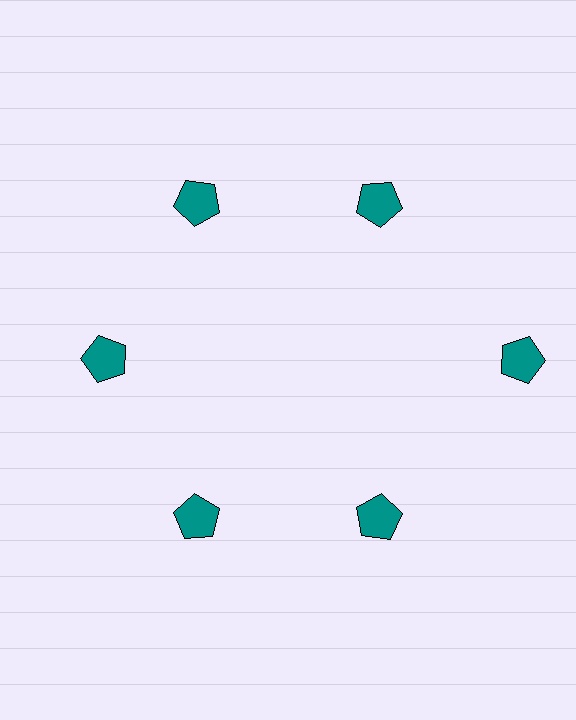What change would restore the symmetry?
The symmetry would be restored by moving it inward, back onto the ring so that all 6 pentagons sit at equal angles and equal distance from the center.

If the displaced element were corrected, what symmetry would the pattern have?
It would have 6-fold rotational symmetry — the pattern would map onto itself every 60 degrees.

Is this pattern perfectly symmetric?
No. The 6 teal pentagons are arranged in a ring, but one element near the 3 o'clock position is pushed outward from the center, breaking the 6-fold rotational symmetry.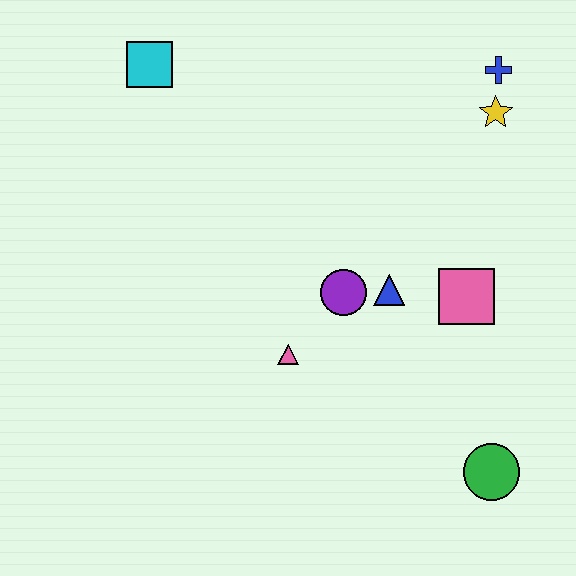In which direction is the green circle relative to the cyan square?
The green circle is below the cyan square.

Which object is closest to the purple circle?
The blue triangle is closest to the purple circle.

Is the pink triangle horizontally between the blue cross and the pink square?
No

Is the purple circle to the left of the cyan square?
No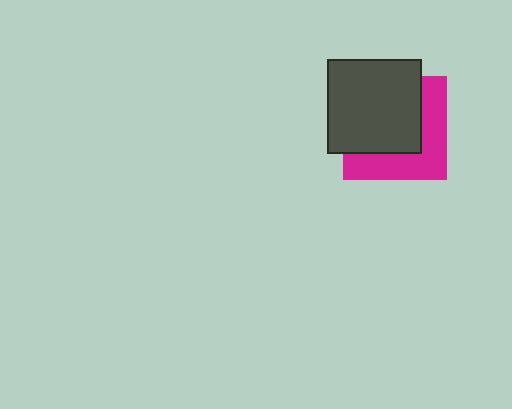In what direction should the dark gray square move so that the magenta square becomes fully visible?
The dark gray square should move toward the upper-left. That is the shortest direction to clear the overlap and leave the magenta square fully visible.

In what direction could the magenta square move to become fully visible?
The magenta square could move toward the lower-right. That would shift it out from behind the dark gray square entirely.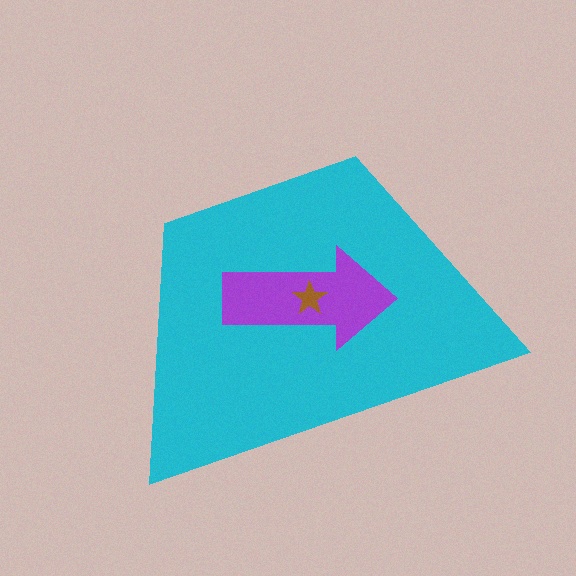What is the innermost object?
The brown star.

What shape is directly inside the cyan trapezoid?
The purple arrow.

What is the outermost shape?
The cyan trapezoid.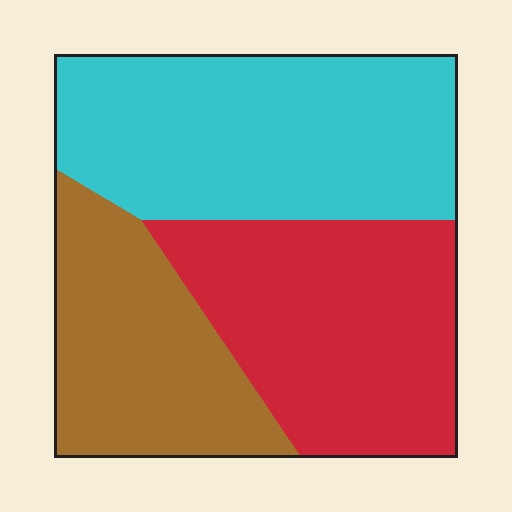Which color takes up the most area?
Cyan, at roughly 40%.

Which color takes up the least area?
Brown, at roughly 25%.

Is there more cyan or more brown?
Cyan.